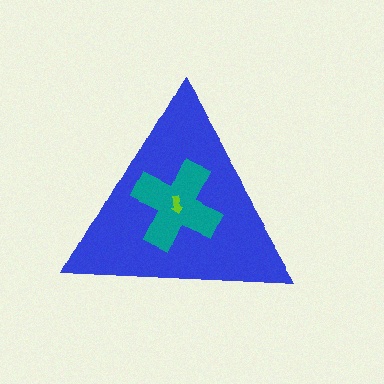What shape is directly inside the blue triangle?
The teal cross.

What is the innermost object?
The lime arrow.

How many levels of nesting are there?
3.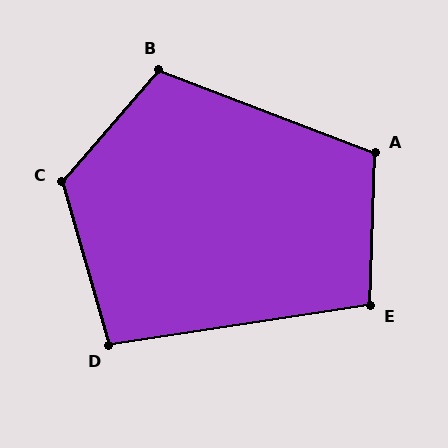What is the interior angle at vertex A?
Approximately 109 degrees (obtuse).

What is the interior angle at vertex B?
Approximately 110 degrees (obtuse).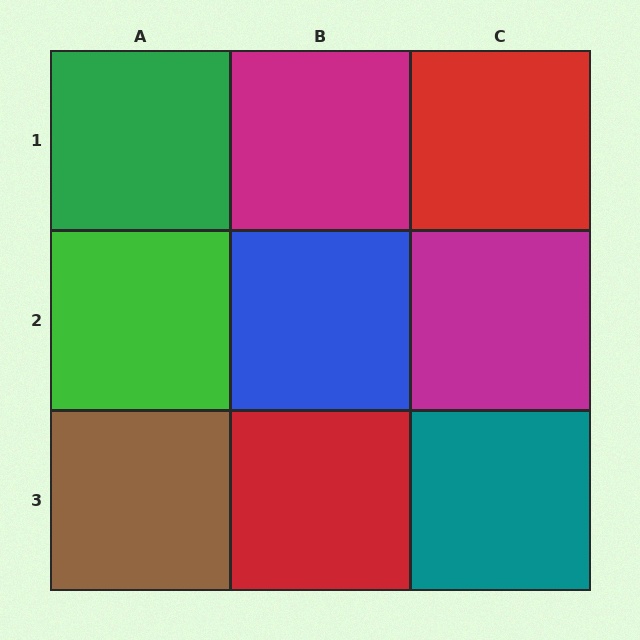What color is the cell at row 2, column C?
Magenta.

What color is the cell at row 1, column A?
Green.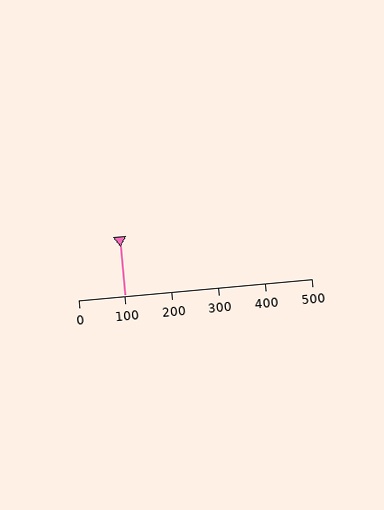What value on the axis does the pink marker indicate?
The marker indicates approximately 100.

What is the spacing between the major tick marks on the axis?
The major ticks are spaced 100 apart.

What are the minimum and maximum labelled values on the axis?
The axis runs from 0 to 500.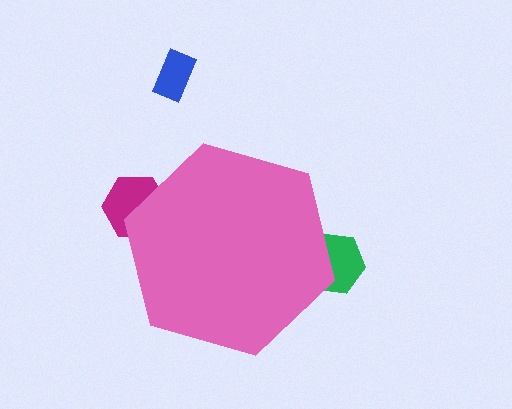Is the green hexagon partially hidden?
Yes, the green hexagon is partially hidden behind the pink hexagon.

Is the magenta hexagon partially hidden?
Yes, the magenta hexagon is partially hidden behind the pink hexagon.